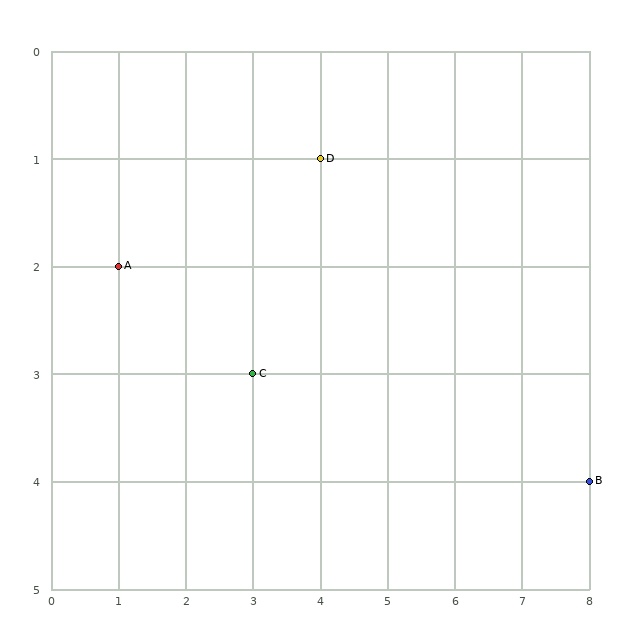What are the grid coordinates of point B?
Point B is at grid coordinates (8, 4).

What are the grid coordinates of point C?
Point C is at grid coordinates (3, 3).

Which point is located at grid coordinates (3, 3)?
Point C is at (3, 3).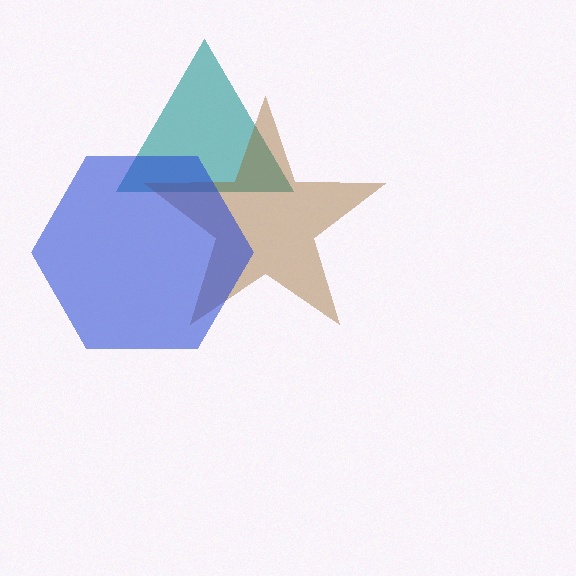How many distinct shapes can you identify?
There are 3 distinct shapes: a teal triangle, a brown star, a blue hexagon.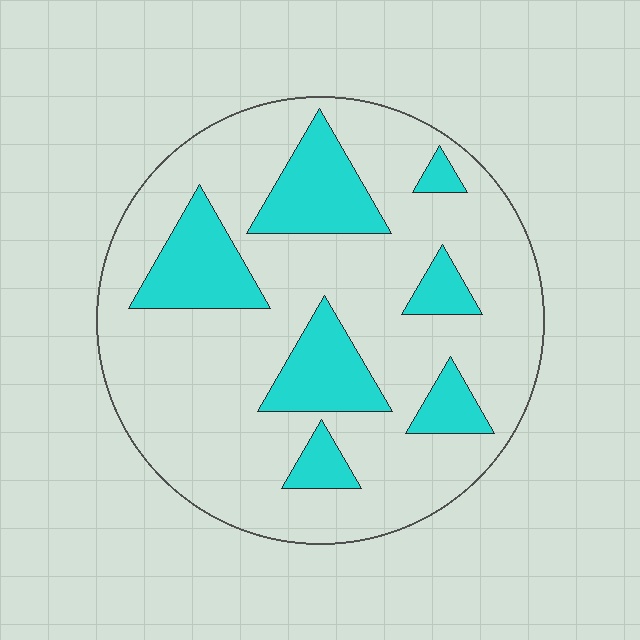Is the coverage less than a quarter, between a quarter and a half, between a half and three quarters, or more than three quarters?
Less than a quarter.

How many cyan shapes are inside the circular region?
7.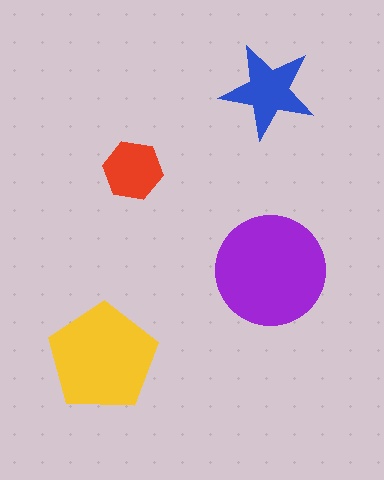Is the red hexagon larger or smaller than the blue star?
Smaller.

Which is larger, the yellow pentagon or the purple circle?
The purple circle.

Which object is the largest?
The purple circle.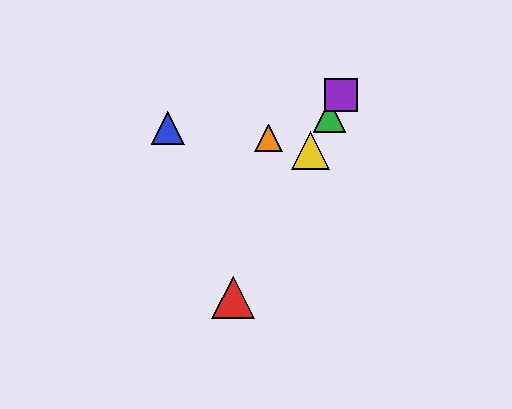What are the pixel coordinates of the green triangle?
The green triangle is at (329, 116).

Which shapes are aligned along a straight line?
The red triangle, the green triangle, the yellow triangle, the purple square are aligned along a straight line.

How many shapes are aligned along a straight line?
4 shapes (the red triangle, the green triangle, the yellow triangle, the purple square) are aligned along a straight line.